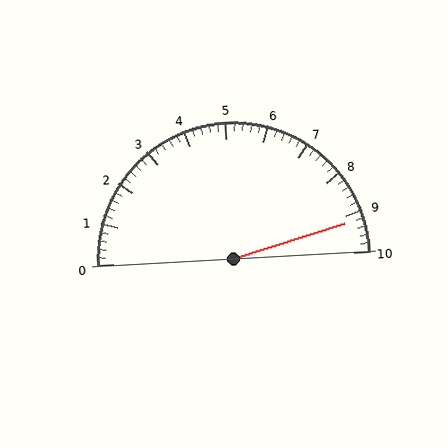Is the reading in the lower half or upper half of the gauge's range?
The reading is in the upper half of the range (0 to 10).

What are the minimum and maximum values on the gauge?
The gauge ranges from 0 to 10.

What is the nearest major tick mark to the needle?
The nearest major tick mark is 9.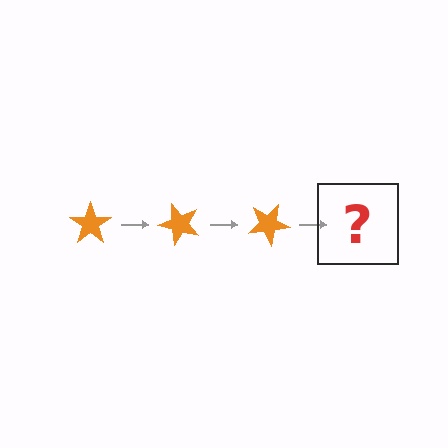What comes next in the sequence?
The next element should be an orange star rotated 150 degrees.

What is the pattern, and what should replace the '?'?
The pattern is that the star rotates 50 degrees each step. The '?' should be an orange star rotated 150 degrees.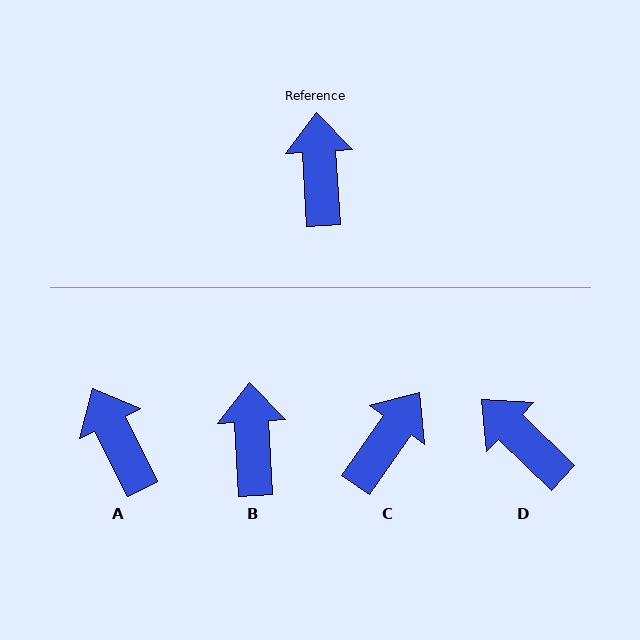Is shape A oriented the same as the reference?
No, it is off by about 23 degrees.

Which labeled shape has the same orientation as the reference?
B.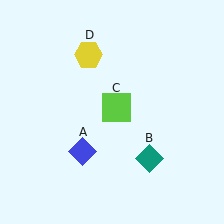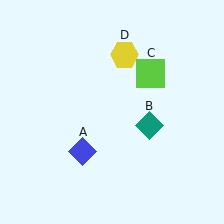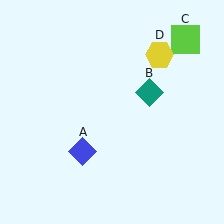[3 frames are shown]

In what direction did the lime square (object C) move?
The lime square (object C) moved up and to the right.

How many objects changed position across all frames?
3 objects changed position: teal diamond (object B), lime square (object C), yellow hexagon (object D).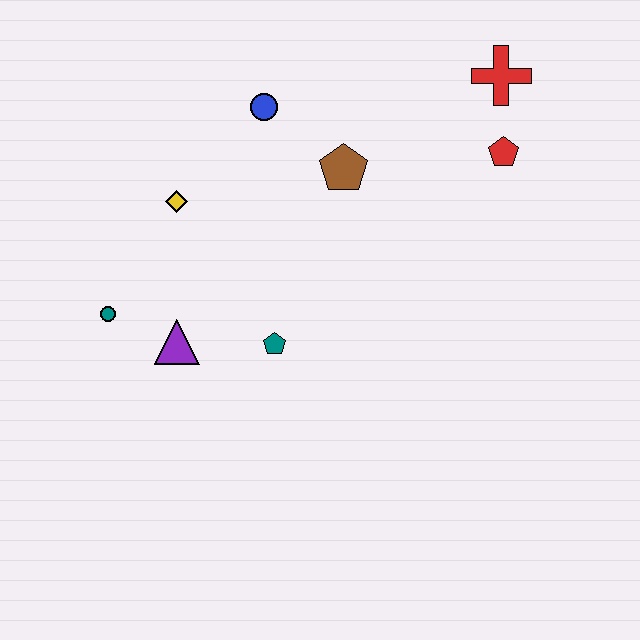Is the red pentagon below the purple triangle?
No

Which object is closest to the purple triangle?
The teal circle is closest to the purple triangle.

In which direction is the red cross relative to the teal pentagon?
The red cross is above the teal pentagon.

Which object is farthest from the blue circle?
The teal circle is farthest from the blue circle.